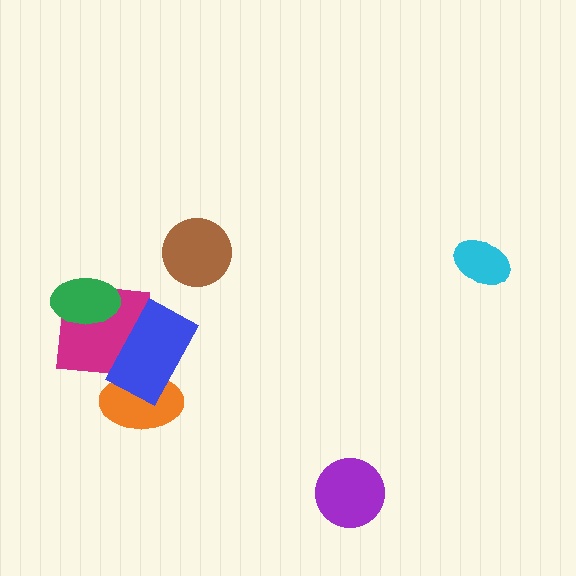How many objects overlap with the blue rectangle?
2 objects overlap with the blue rectangle.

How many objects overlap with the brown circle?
0 objects overlap with the brown circle.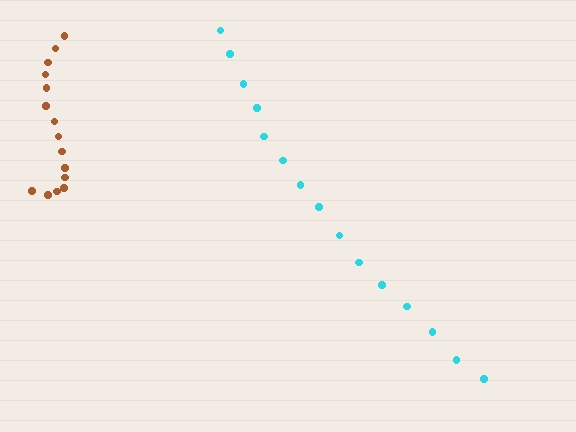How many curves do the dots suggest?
There are 2 distinct paths.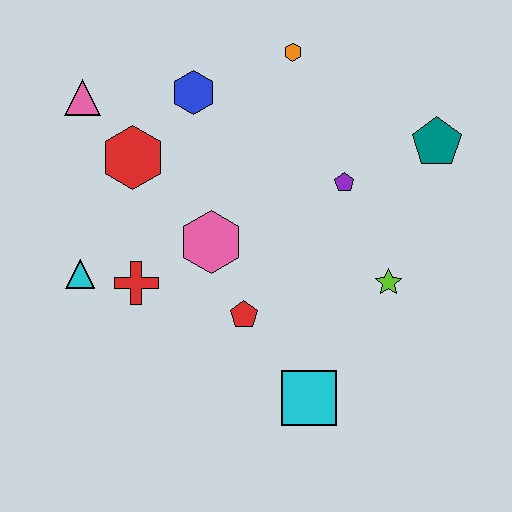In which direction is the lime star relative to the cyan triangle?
The lime star is to the right of the cyan triangle.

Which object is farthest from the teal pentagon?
The cyan triangle is farthest from the teal pentagon.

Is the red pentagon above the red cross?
No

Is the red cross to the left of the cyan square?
Yes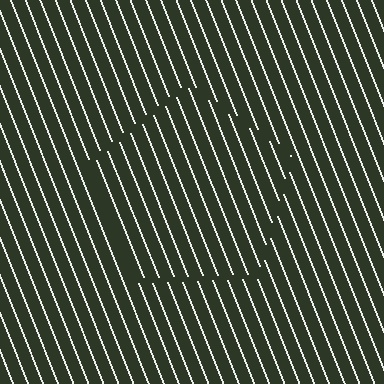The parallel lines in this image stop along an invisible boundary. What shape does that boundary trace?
An illusory pentagon. The interior of the shape contains the same grating, shifted by half a period — the contour is defined by the phase discontinuity where line-ends from the inner and outer gratings abut.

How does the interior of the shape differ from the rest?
The interior of the shape contains the same grating, shifted by half a period — the contour is defined by the phase discontinuity where line-ends from the inner and outer gratings abut.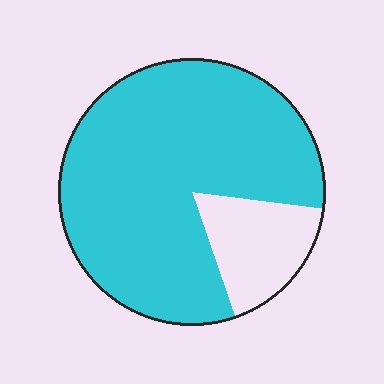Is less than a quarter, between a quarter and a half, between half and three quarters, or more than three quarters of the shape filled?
More than three quarters.